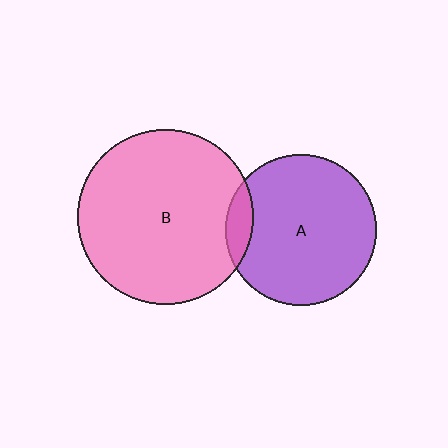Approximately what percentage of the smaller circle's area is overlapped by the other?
Approximately 10%.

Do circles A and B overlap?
Yes.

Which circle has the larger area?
Circle B (pink).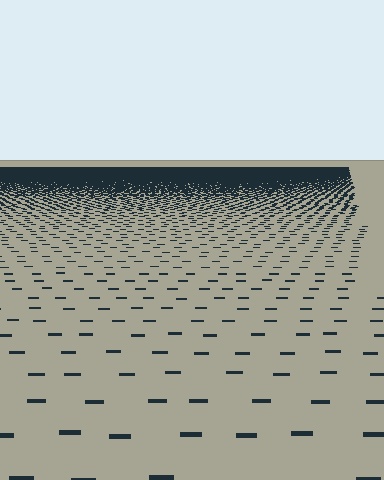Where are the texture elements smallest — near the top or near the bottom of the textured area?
Near the top.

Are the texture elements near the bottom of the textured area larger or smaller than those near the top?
Larger. Near the bottom, elements are closer to the viewer and appear at a bigger on-screen size.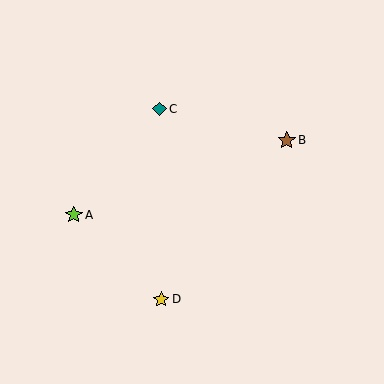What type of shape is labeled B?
Shape B is a brown star.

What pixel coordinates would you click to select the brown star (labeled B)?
Click at (287, 140) to select the brown star B.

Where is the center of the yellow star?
The center of the yellow star is at (161, 299).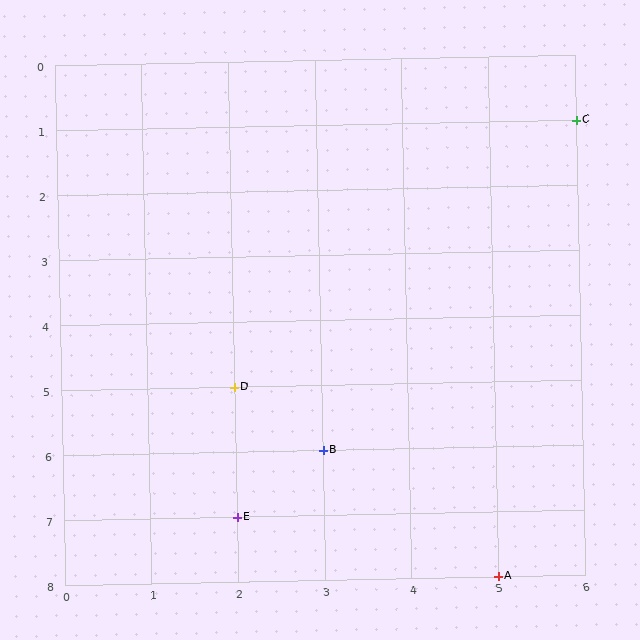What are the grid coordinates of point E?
Point E is at grid coordinates (2, 7).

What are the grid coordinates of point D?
Point D is at grid coordinates (2, 5).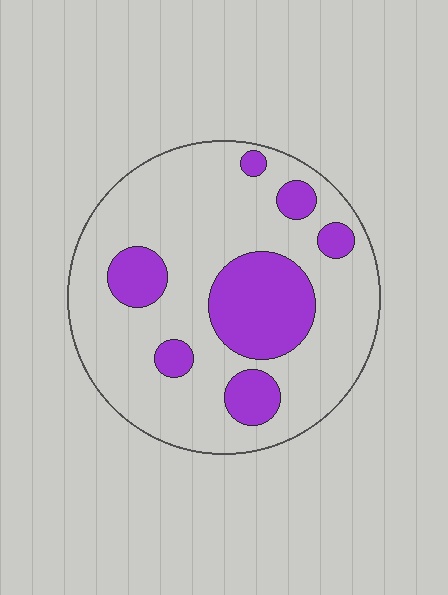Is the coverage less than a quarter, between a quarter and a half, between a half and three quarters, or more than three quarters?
Less than a quarter.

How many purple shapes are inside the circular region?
7.